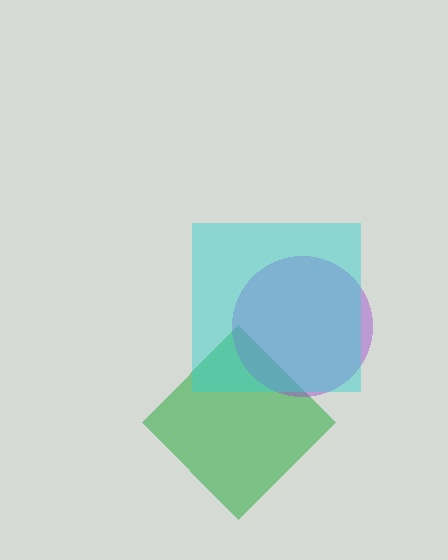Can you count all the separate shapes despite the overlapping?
Yes, there are 3 separate shapes.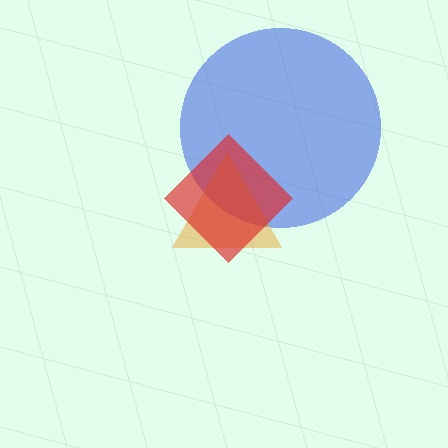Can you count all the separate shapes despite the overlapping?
Yes, there are 3 separate shapes.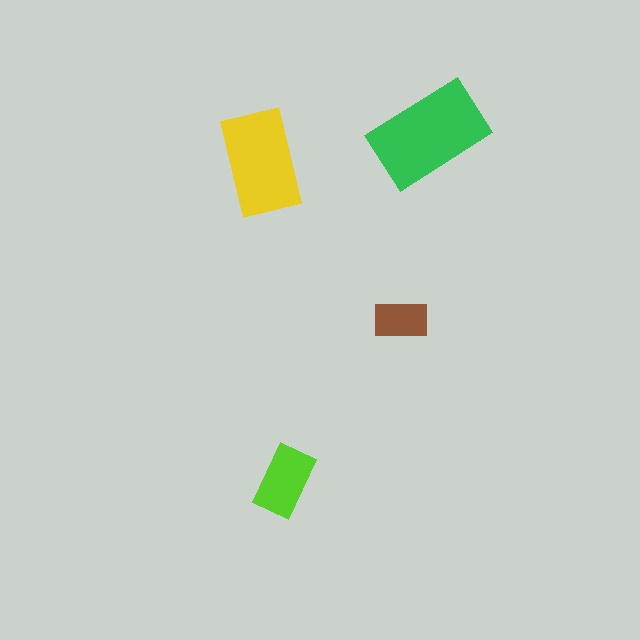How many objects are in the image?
There are 4 objects in the image.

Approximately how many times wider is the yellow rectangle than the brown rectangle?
About 2 times wider.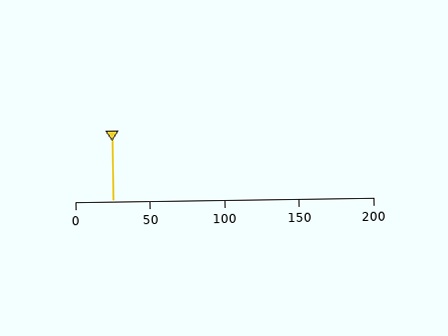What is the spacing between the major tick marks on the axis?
The major ticks are spaced 50 apart.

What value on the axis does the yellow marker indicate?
The marker indicates approximately 25.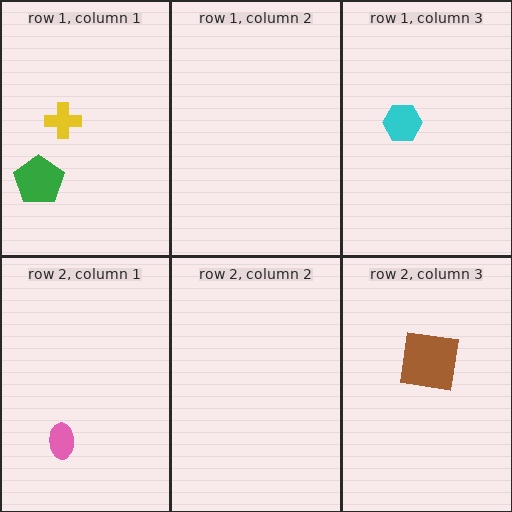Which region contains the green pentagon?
The row 1, column 1 region.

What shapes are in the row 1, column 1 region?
The green pentagon, the yellow cross.